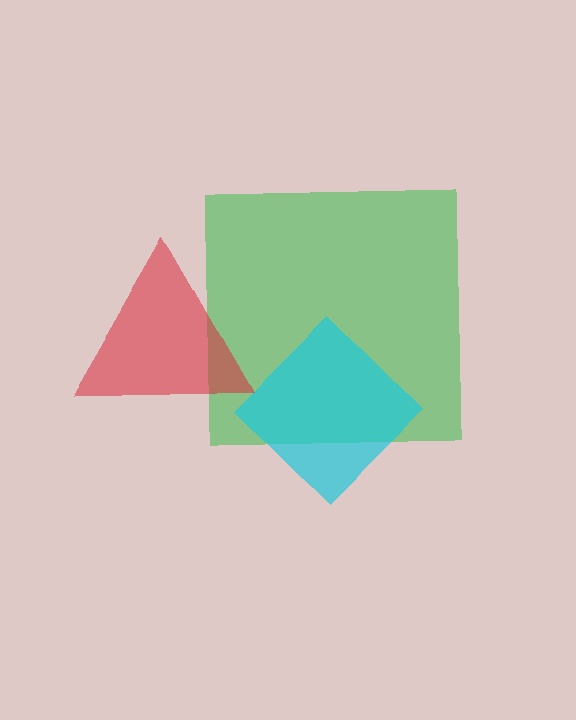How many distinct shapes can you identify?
There are 3 distinct shapes: a green square, a cyan diamond, a red triangle.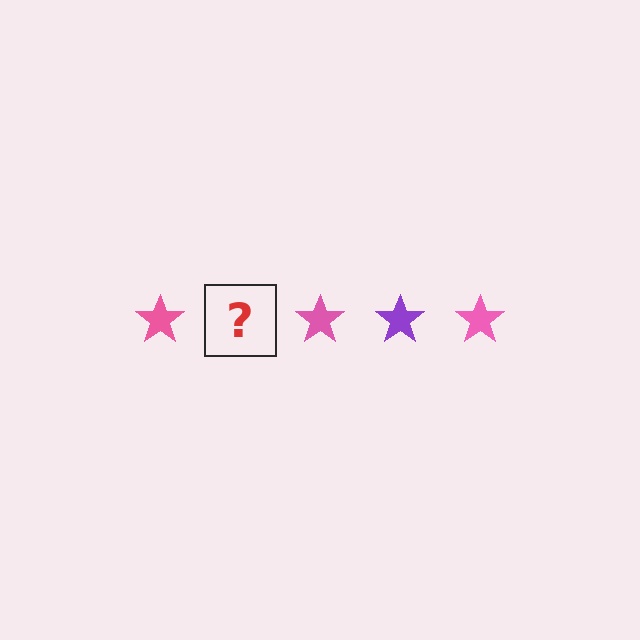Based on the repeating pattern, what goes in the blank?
The blank should be a purple star.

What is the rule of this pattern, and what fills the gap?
The rule is that the pattern cycles through pink, purple stars. The gap should be filled with a purple star.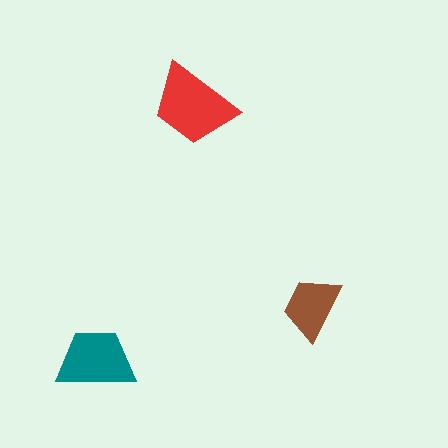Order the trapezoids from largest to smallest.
the red one, the teal one, the brown one.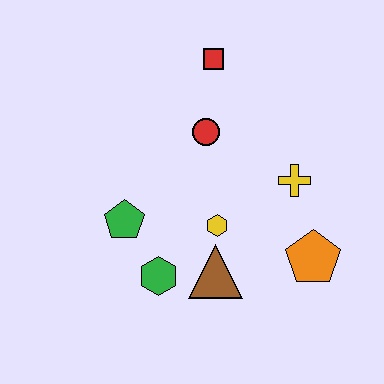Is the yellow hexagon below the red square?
Yes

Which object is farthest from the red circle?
The orange pentagon is farthest from the red circle.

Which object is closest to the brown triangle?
The yellow hexagon is closest to the brown triangle.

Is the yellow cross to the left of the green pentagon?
No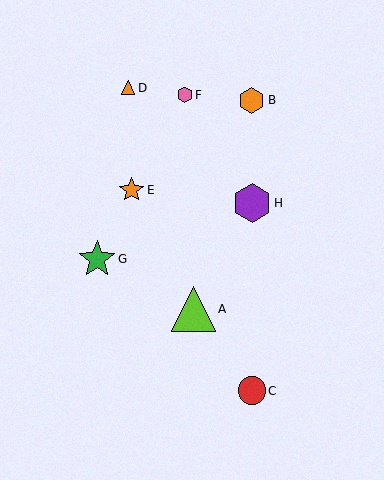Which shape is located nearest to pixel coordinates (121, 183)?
The orange star (labeled E) at (132, 190) is nearest to that location.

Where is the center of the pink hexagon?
The center of the pink hexagon is at (185, 95).